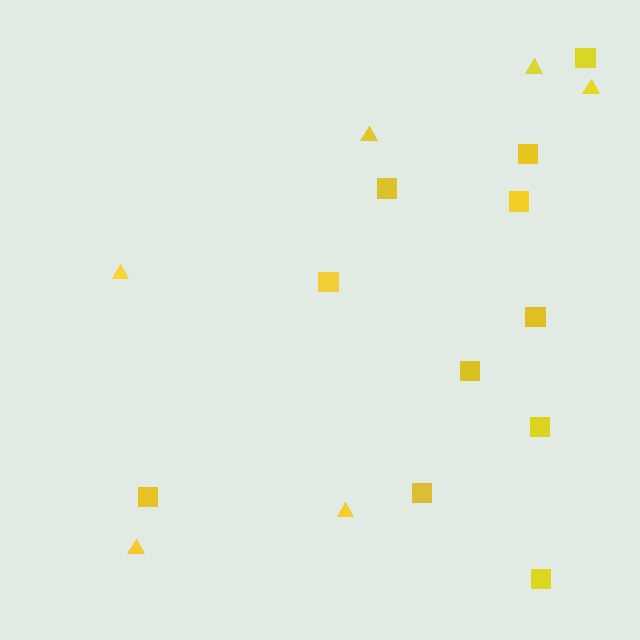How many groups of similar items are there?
There are 2 groups: one group of triangles (6) and one group of squares (11).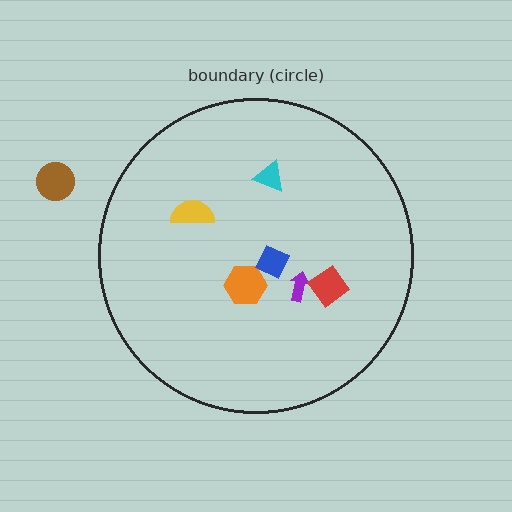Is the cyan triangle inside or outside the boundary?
Inside.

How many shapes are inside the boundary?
6 inside, 1 outside.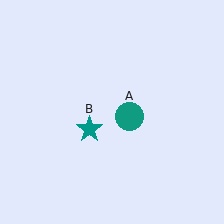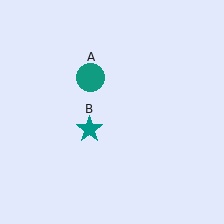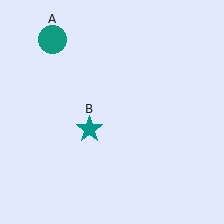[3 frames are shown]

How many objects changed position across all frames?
1 object changed position: teal circle (object A).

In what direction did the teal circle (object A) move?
The teal circle (object A) moved up and to the left.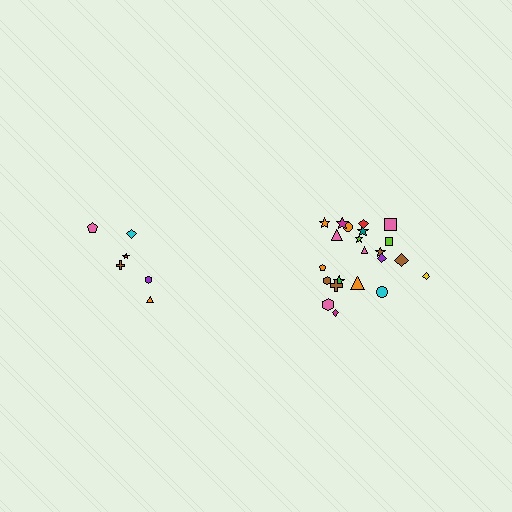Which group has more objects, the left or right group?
The right group.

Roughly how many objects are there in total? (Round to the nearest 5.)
Roughly 30 objects in total.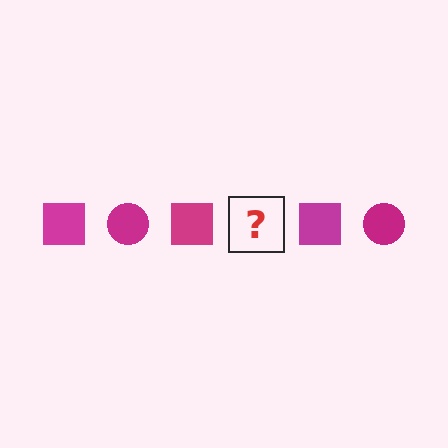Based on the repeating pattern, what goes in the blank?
The blank should be a magenta circle.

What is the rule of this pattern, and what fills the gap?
The rule is that the pattern cycles through square, circle shapes in magenta. The gap should be filled with a magenta circle.